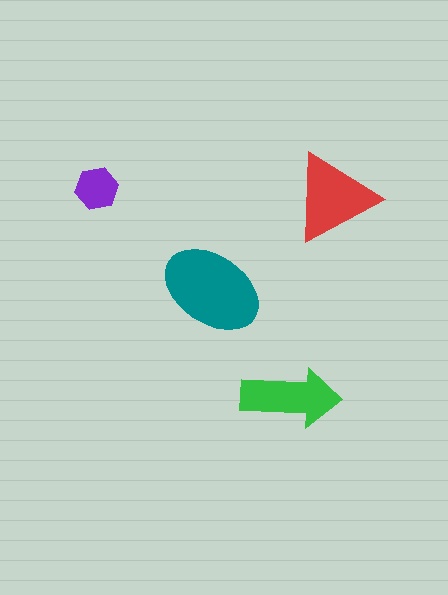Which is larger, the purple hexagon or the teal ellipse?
The teal ellipse.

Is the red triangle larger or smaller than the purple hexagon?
Larger.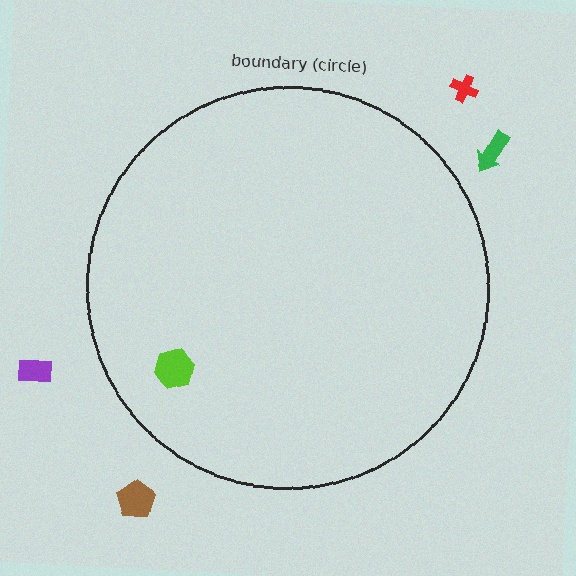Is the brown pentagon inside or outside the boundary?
Outside.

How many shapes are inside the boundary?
1 inside, 4 outside.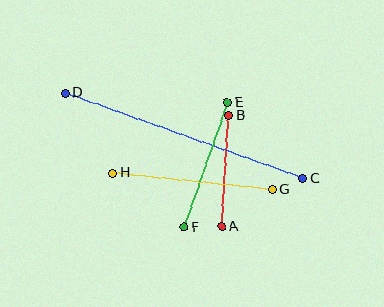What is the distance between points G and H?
The distance is approximately 160 pixels.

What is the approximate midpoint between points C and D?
The midpoint is at approximately (184, 136) pixels.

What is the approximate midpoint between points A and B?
The midpoint is at approximately (225, 171) pixels.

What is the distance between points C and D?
The distance is approximately 253 pixels.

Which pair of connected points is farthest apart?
Points C and D are farthest apart.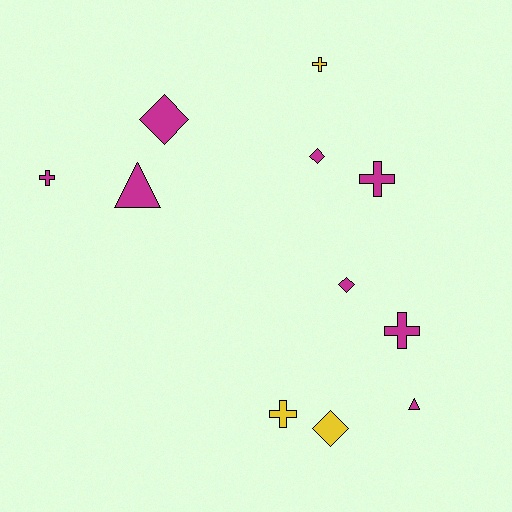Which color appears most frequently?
Magenta, with 8 objects.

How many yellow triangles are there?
There are no yellow triangles.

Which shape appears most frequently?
Cross, with 5 objects.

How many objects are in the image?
There are 11 objects.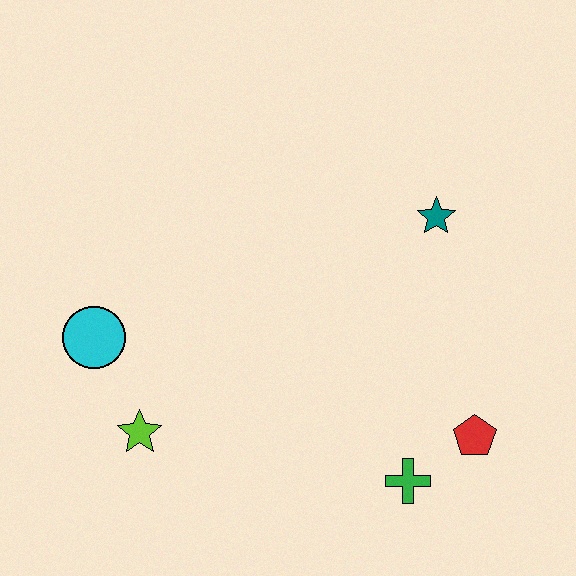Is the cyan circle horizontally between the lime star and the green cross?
No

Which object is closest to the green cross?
The red pentagon is closest to the green cross.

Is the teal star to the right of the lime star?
Yes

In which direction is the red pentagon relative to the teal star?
The red pentagon is below the teal star.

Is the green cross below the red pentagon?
Yes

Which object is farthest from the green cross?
The cyan circle is farthest from the green cross.